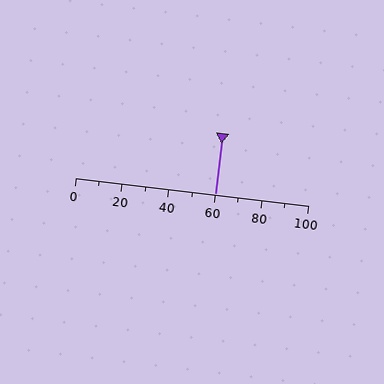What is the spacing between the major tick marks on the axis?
The major ticks are spaced 20 apart.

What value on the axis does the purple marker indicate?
The marker indicates approximately 60.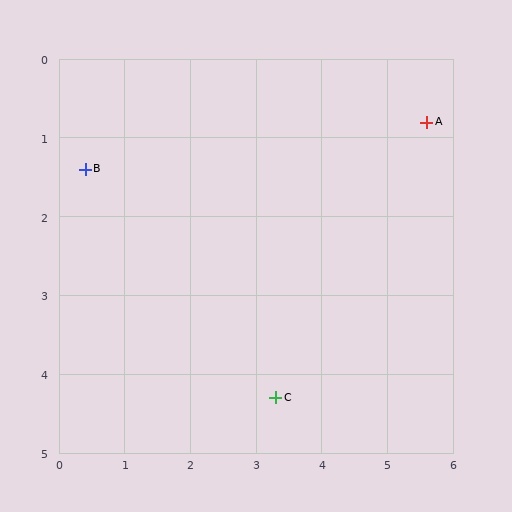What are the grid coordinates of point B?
Point B is at approximately (0.4, 1.4).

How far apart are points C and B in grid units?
Points C and B are about 4.1 grid units apart.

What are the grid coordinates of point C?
Point C is at approximately (3.3, 4.3).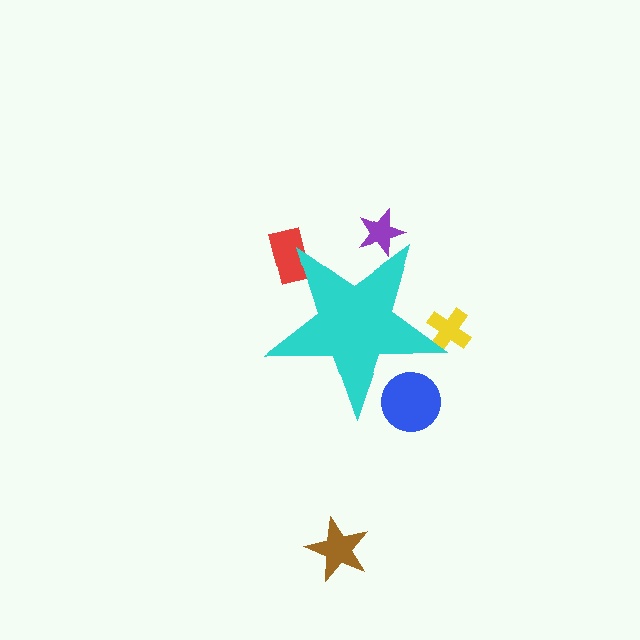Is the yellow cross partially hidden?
Yes, the yellow cross is partially hidden behind the cyan star.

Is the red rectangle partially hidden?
Yes, the red rectangle is partially hidden behind the cyan star.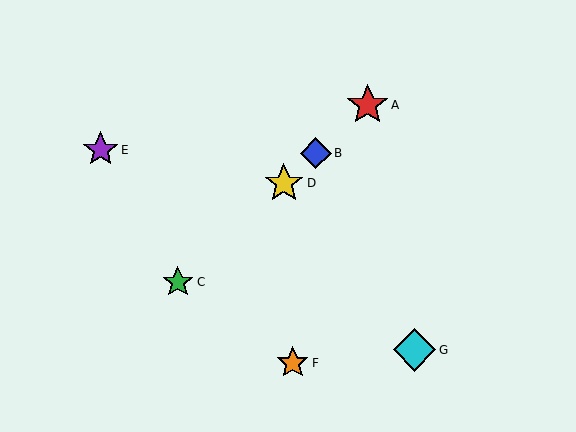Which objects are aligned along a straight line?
Objects A, B, C, D are aligned along a straight line.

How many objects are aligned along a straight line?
4 objects (A, B, C, D) are aligned along a straight line.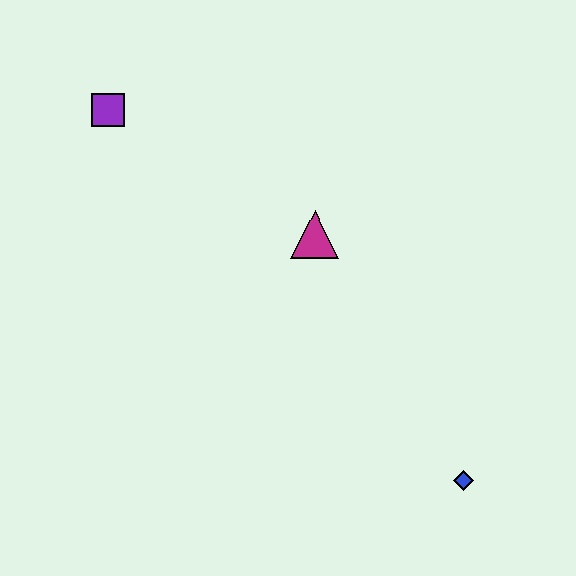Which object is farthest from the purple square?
The blue diamond is farthest from the purple square.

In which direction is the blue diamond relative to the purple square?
The blue diamond is below the purple square.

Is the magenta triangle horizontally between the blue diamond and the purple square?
Yes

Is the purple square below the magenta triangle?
No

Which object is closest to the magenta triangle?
The purple square is closest to the magenta triangle.